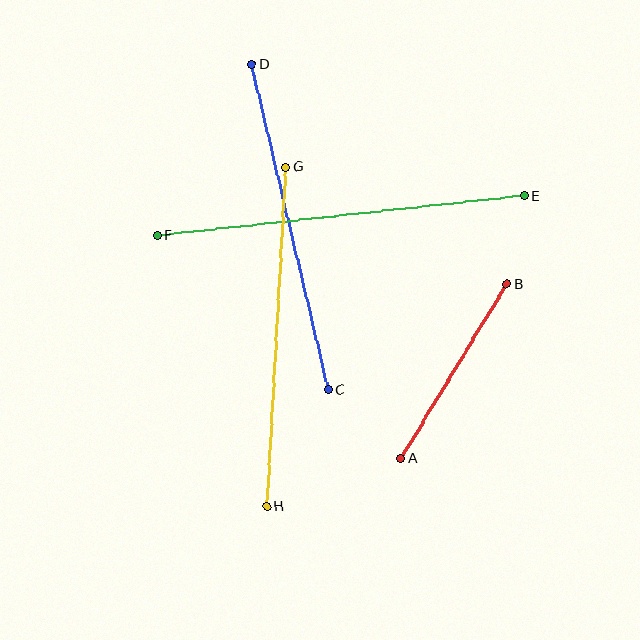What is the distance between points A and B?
The distance is approximately 203 pixels.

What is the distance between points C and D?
The distance is approximately 334 pixels.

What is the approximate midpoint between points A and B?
The midpoint is at approximately (454, 371) pixels.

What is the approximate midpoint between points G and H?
The midpoint is at approximately (276, 337) pixels.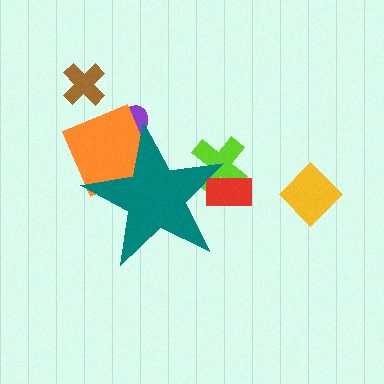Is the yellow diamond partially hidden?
No, the yellow diamond is fully visible.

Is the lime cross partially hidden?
Yes, the lime cross is partially hidden behind the teal star.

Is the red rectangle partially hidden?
Yes, the red rectangle is partially hidden behind the teal star.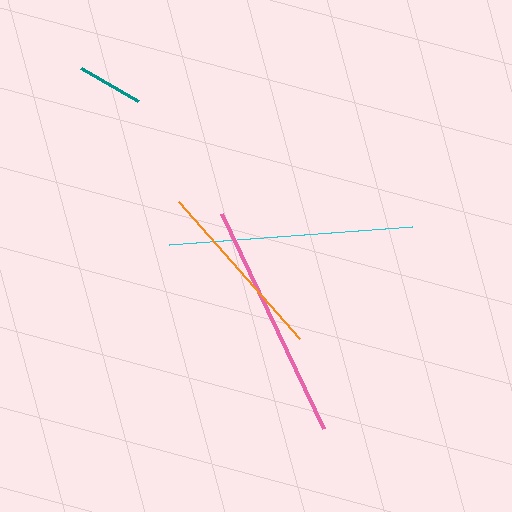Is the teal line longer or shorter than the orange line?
The orange line is longer than the teal line.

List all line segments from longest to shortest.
From longest to shortest: cyan, pink, orange, teal.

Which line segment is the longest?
The cyan line is the longest at approximately 244 pixels.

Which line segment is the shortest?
The teal line is the shortest at approximately 66 pixels.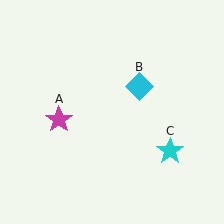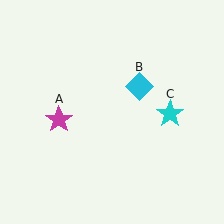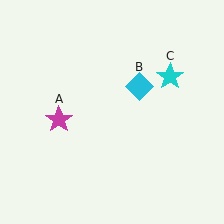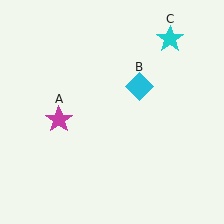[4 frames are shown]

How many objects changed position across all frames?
1 object changed position: cyan star (object C).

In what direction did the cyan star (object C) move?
The cyan star (object C) moved up.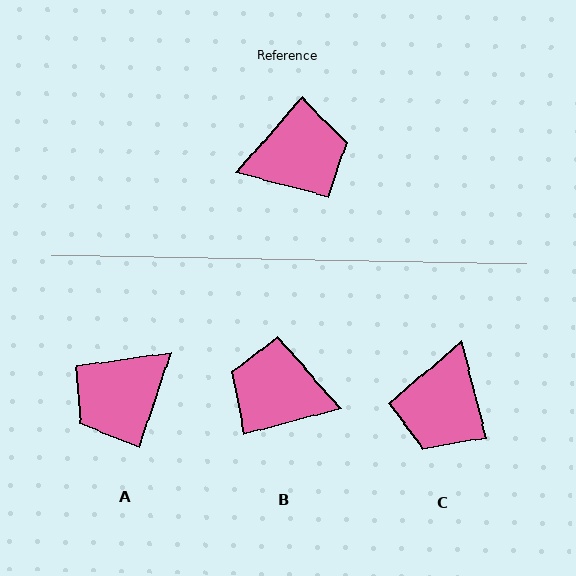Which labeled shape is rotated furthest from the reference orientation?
A, about 157 degrees away.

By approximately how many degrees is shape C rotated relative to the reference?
Approximately 124 degrees clockwise.